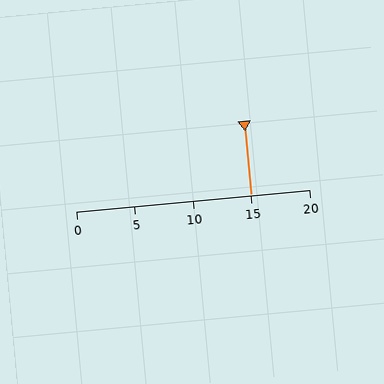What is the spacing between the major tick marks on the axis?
The major ticks are spaced 5 apart.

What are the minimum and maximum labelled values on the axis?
The axis runs from 0 to 20.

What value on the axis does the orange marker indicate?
The marker indicates approximately 15.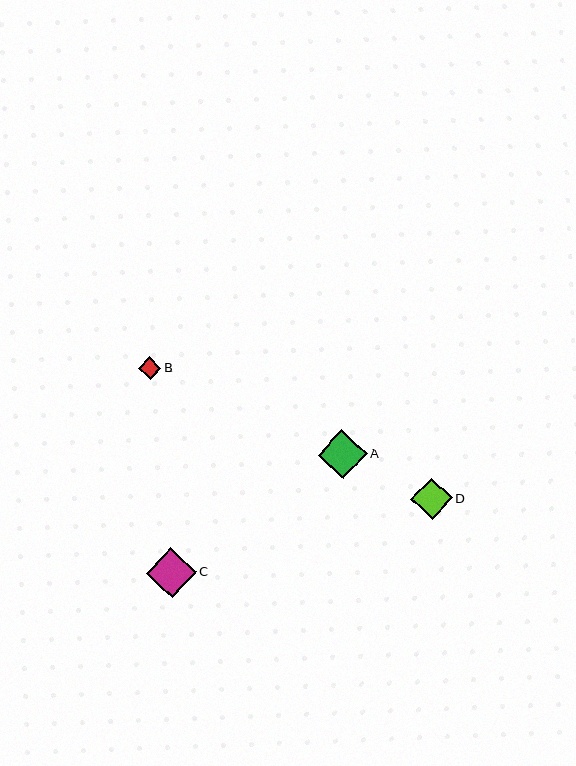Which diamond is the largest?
Diamond C is the largest with a size of approximately 50 pixels.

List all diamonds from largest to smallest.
From largest to smallest: C, A, D, B.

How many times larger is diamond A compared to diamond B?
Diamond A is approximately 2.2 times the size of diamond B.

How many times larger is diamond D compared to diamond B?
Diamond D is approximately 1.8 times the size of diamond B.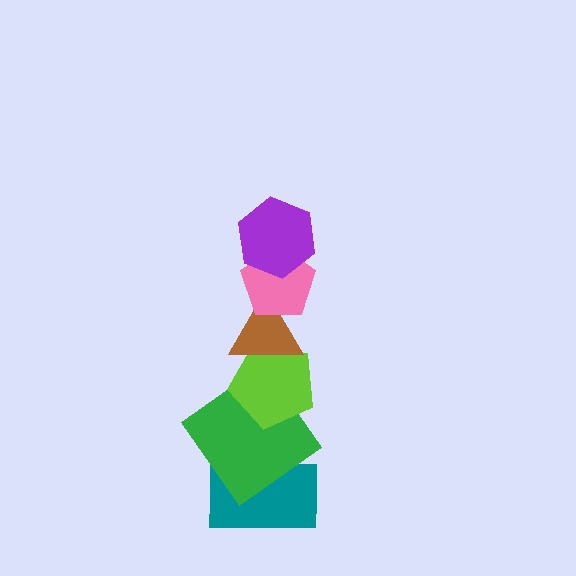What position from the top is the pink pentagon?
The pink pentagon is 2nd from the top.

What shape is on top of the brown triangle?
The pink pentagon is on top of the brown triangle.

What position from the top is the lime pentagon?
The lime pentagon is 4th from the top.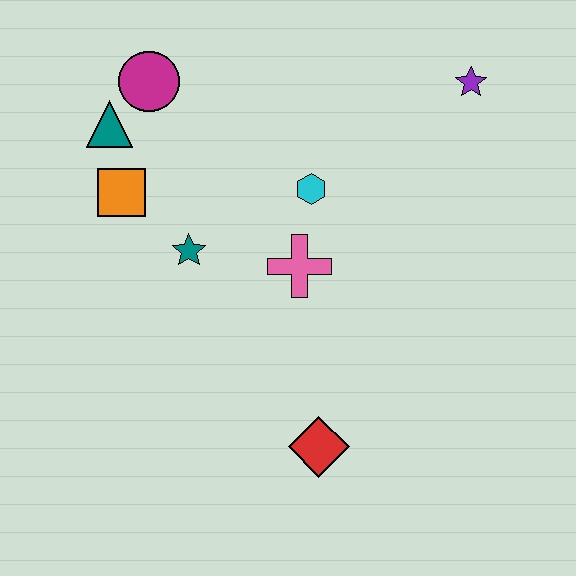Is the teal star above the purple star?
No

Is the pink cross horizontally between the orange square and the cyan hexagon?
Yes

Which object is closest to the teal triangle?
The magenta circle is closest to the teal triangle.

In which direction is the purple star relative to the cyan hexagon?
The purple star is to the right of the cyan hexagon.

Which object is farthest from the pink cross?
The purple star is farthest from the pink cross.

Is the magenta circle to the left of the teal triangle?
No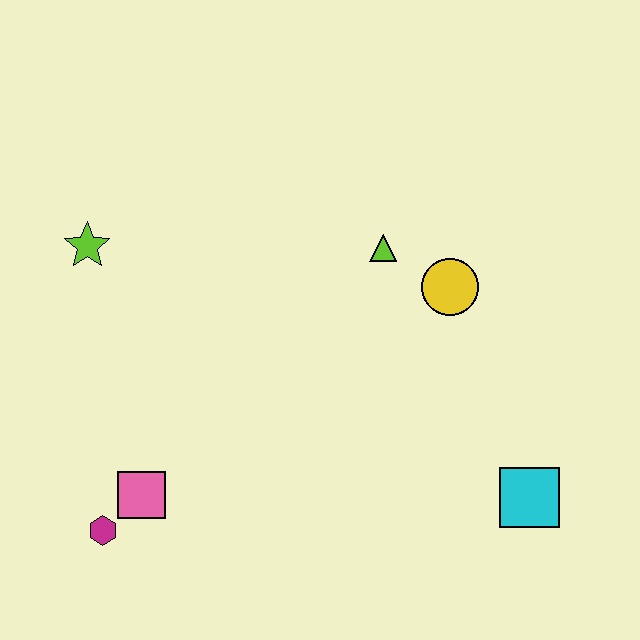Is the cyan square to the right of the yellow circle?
Yes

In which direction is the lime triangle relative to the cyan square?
The lime triangle is above the cyan square.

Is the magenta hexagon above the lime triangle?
No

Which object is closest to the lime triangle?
The yellow circle is closest to the lime triangle.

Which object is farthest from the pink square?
The cyan square is farthest from the pink square.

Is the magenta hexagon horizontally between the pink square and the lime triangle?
No